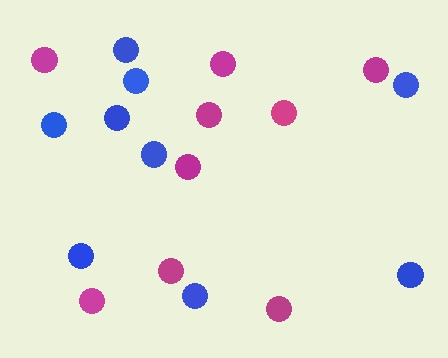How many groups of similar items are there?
There are 2 groups: one group of blue circles (9) and one group of magenta circles (9).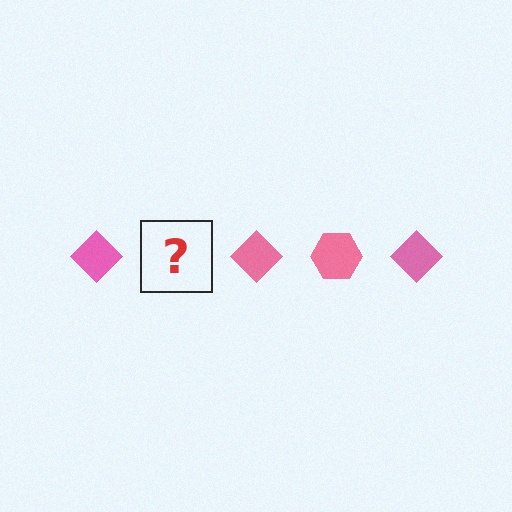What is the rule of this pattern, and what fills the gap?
The rule is that the pattern cycles through diamond, hexagon shapes in pink. The gap should be filled with a pink hexagon.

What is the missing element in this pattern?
The missing element is a pink hexagon.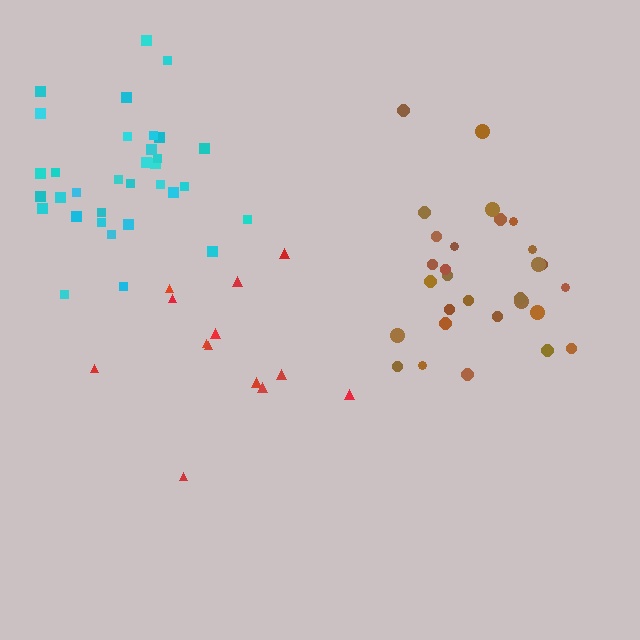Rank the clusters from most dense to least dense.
brown, cyan, red.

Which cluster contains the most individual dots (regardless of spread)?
Cyan (33).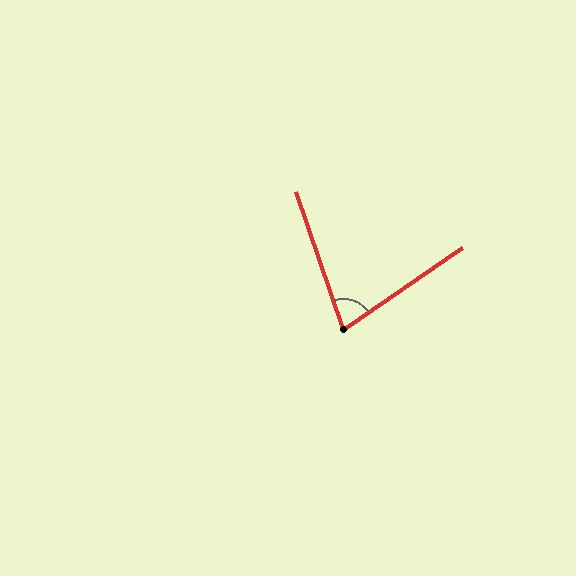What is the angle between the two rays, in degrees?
Approximately 74 degrees.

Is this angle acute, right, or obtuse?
It is acute.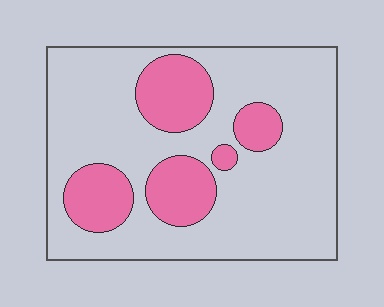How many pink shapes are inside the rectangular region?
5.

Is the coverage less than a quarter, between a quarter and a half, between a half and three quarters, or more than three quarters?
Less than a quarter.